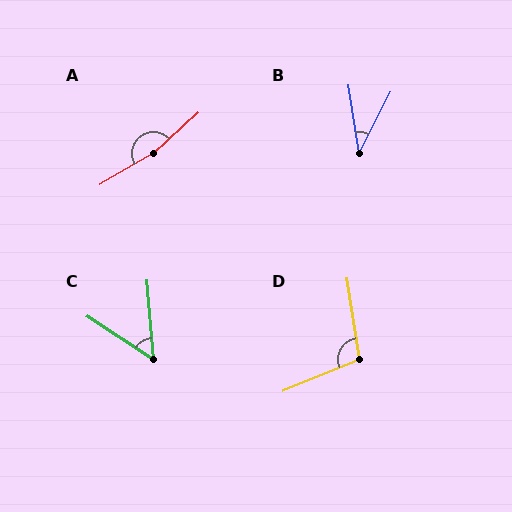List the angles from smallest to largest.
B (36°), C (52°), D (103°), A (168°).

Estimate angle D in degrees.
Approximately 103 degrees.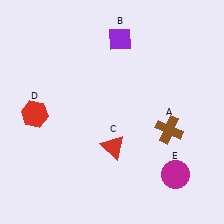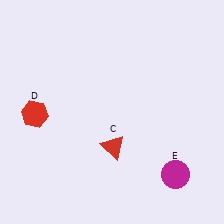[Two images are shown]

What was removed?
The purple diamond (B), the brown cross (A) were removed in Image 2.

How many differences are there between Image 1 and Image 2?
There are 2 differences between the two images.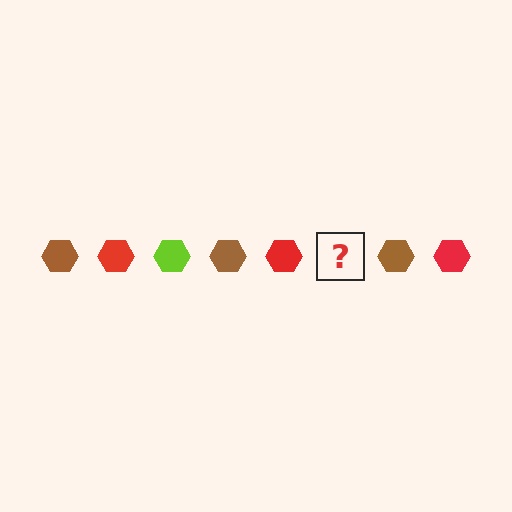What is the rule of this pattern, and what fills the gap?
The rule is that the pattern cycles through brown, red, lime hexagons. The gap should be filled with a lime hexagon.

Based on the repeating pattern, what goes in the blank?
The blank should be a lime hexagon.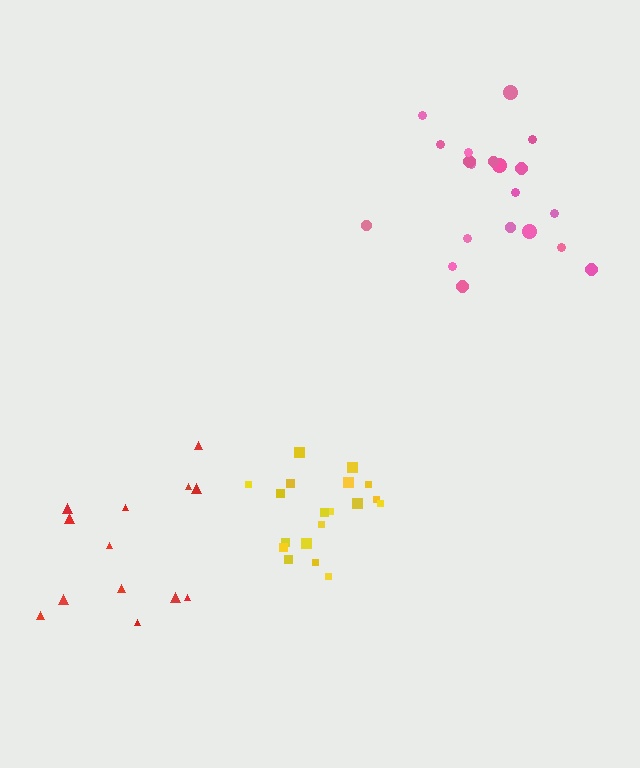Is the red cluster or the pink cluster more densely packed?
Pink.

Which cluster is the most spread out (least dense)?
Red.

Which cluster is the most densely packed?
Pink.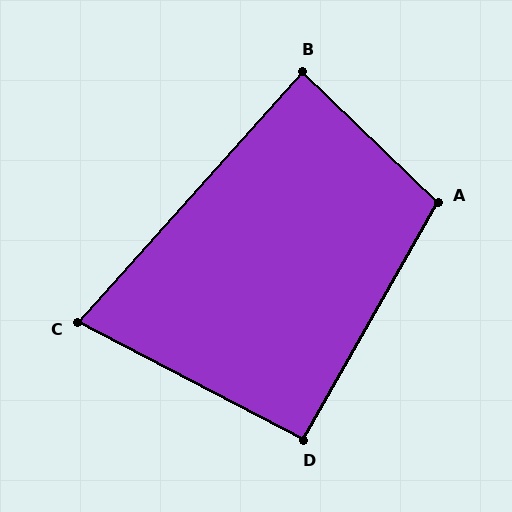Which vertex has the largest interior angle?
A, at approximately 104 degrees.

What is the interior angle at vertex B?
Approximately 88 degrees (approximately right).